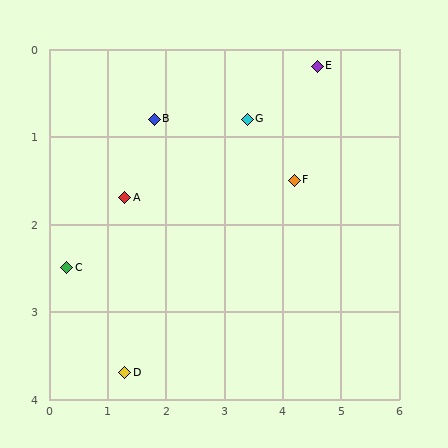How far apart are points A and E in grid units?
Points A and E are about 3.6 grid units apart.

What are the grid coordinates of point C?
Point C is at approximately (0.3, 2.5).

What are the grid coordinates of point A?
Point A is at approximately (1.3, 1.7).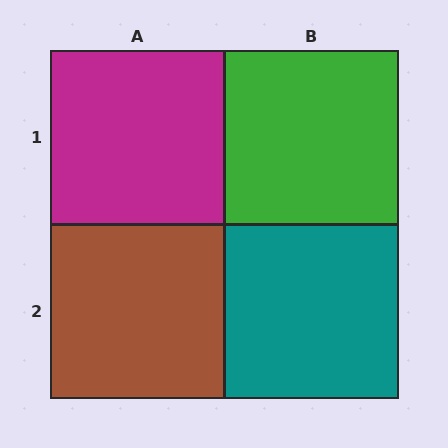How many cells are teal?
1 cell is teal.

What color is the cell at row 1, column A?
Magenta.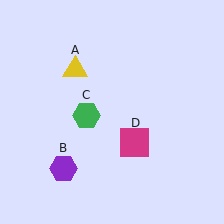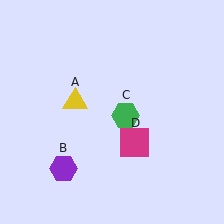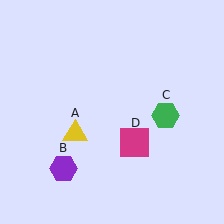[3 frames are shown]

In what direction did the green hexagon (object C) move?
The green hexagon (object C) moved right.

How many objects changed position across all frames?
2 objects changed position: yellow triangle (object A), green hexagon (object C).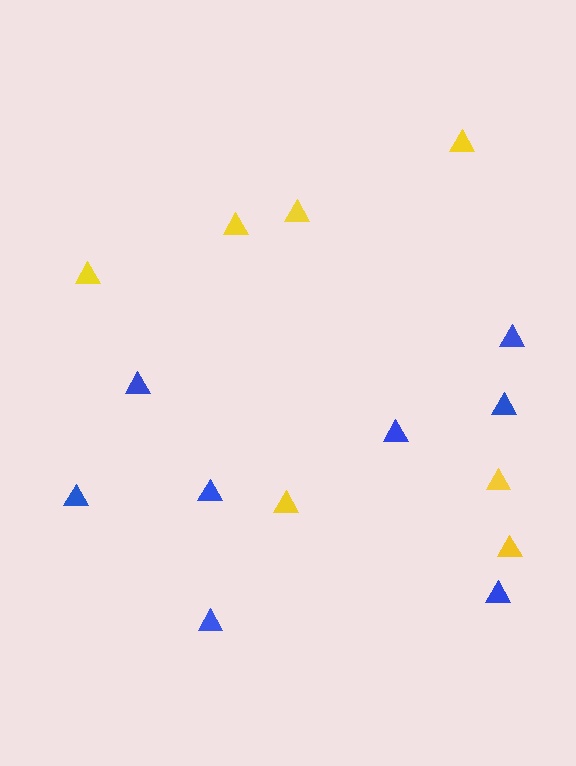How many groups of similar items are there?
There are 2 groups: one group of yellow triangles (7) and one group of blue triangles (8).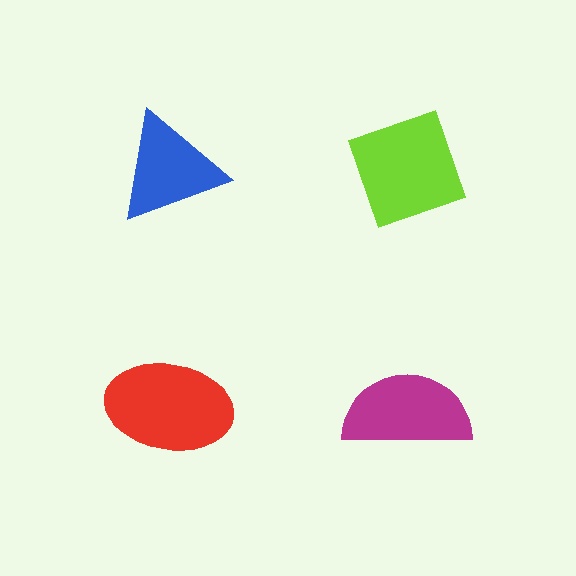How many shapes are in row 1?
2 shapes.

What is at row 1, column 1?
A blue triangle.